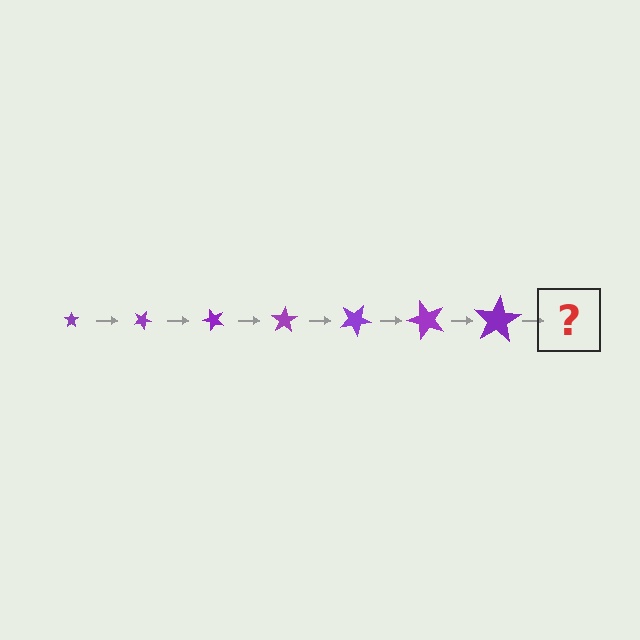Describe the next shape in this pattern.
It should be a star, larger than the previous one and rotated 175 degrees from the start.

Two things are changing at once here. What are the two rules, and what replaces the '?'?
The two rules are that the star grows larger each step and it rotates 25 degrees each step. The '?' should be a star, larger than the previous one and rotated 175 degrees from the start.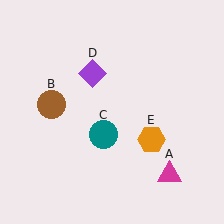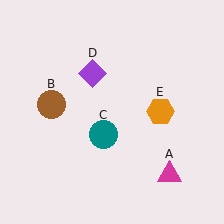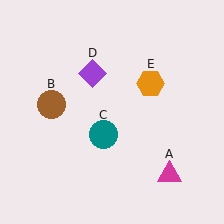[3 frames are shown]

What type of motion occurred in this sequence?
The orange hexagon (object E) rotated counterclockwise around the center of the scene.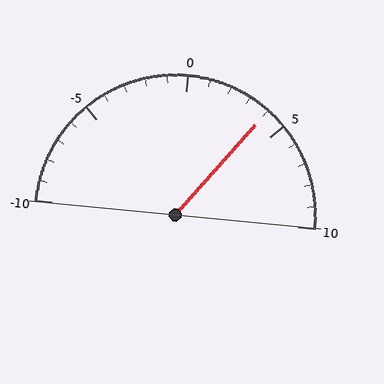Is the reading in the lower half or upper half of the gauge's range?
The reading is in the upper half of the range (-10 to 10).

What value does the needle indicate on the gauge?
The needle indicates approximately 4.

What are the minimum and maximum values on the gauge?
The gauge ranges from -10 to 10.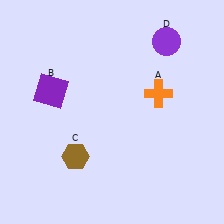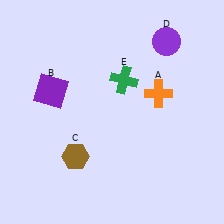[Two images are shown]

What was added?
A green cross (E) was added in Image 2.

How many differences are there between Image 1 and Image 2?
There is 1 difference between the two images.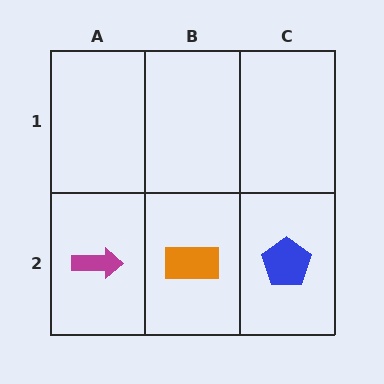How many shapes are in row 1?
0 shapes.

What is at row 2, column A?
A magenta arrow.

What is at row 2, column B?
An orange rectangle.